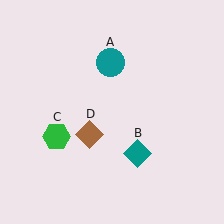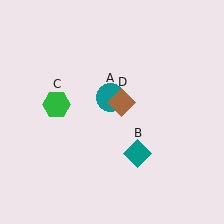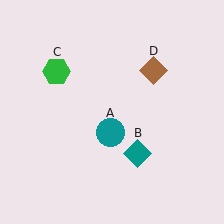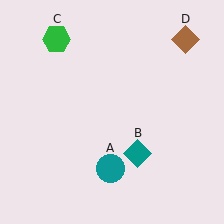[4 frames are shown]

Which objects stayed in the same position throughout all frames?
Teal diamond (object B) remained stationary.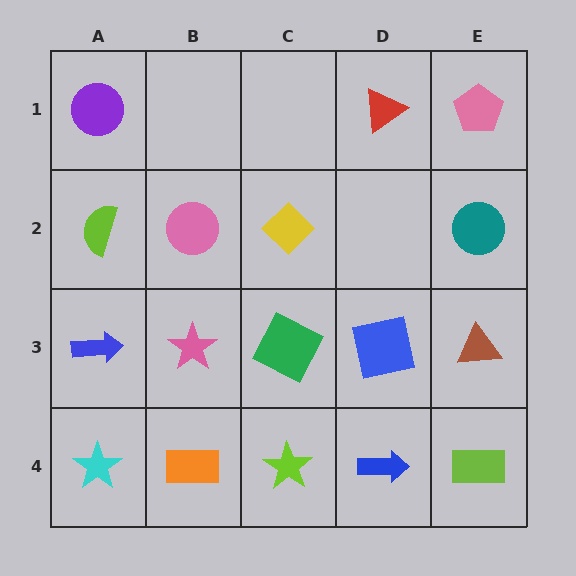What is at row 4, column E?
A lime rectangle.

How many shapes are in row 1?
3 shapes.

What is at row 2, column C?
A yellow diamond.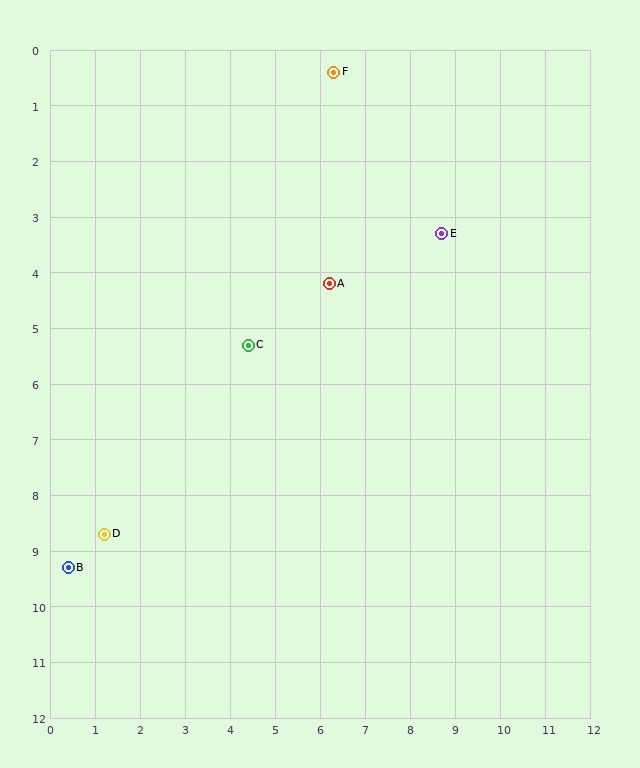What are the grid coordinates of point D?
Point D is at approximately (1.2, 8.7).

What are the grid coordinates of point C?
Point C is at approximately (4.4, 5.3).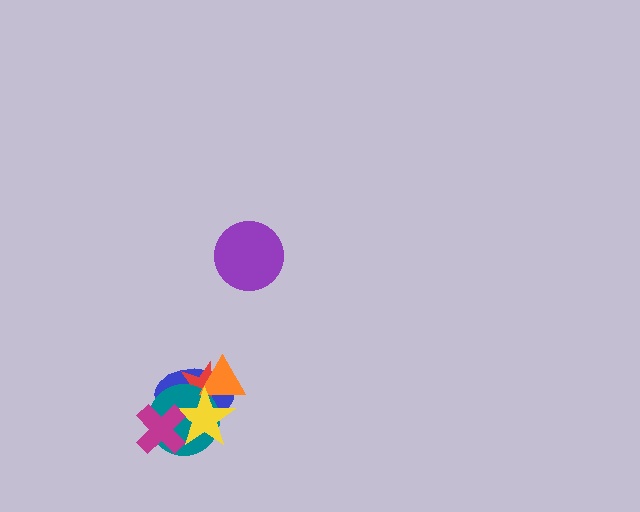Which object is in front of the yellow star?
The magenta cross is in front of the yellow star.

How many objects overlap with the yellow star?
5 objects overlap with the yellow star.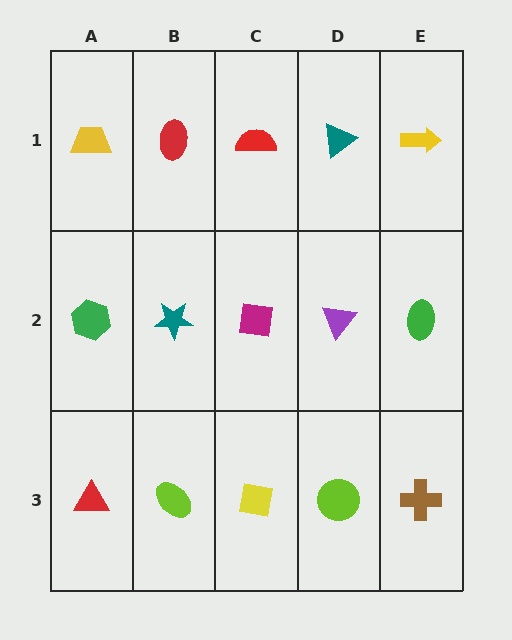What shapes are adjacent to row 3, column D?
A purple triangle (row 2, column D), a yellow square (row 3, column C), a brown cross (row 3, column E).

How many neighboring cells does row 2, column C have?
4.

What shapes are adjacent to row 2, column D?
A teal triangle (row 1, column D), a lime circle (row 3, column D), a magenta square (row 2, column C), a green ellipse (row 2, column E).